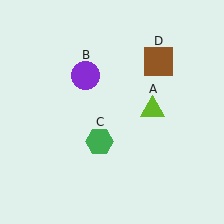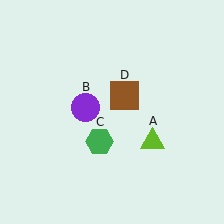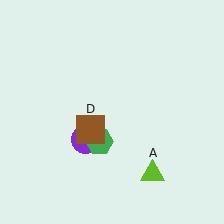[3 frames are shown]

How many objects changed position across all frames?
3 objects changed position: lime triangle (object A), purple circle (object B), brown square (object D).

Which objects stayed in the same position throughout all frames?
Green hexagon (object C) remained stationary.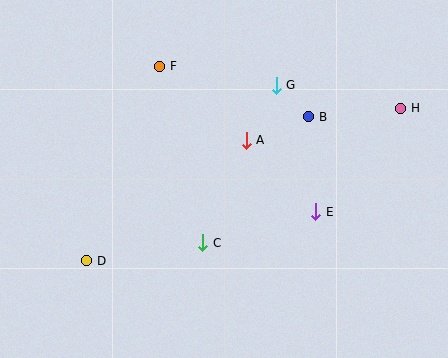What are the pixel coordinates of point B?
Point B is at (309, 117).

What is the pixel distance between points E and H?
The distance between E and H is 135 pixels.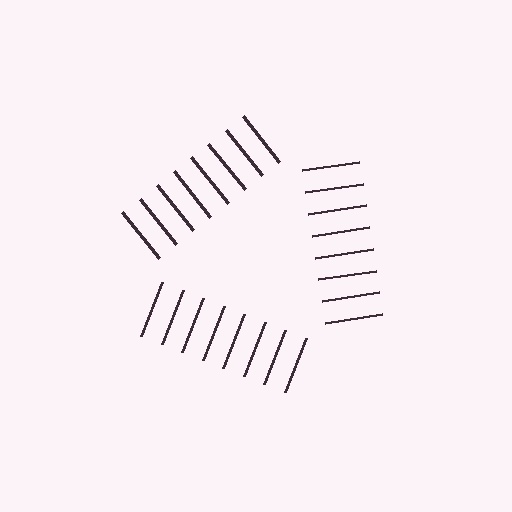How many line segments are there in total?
24 — 8 along each of the 3 edges.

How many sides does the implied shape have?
3 sides — the line-ends trace a triangle.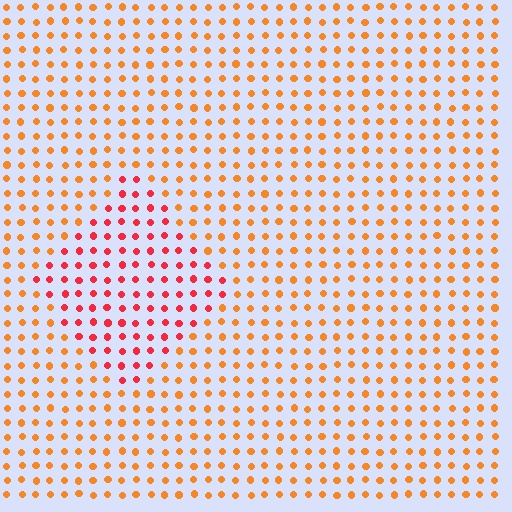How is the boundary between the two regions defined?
The boundary is defined purely by a slight shift in hue (about 35 degrees). Spacing, size, and orientation are identical on both sides.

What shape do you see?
I see a diamond.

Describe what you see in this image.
The image is filled with small orange elements in a uniform arrangement. A diamond-shaped region is visible where the elements are tinted to a slightly different hue, forming a subtle color boundary.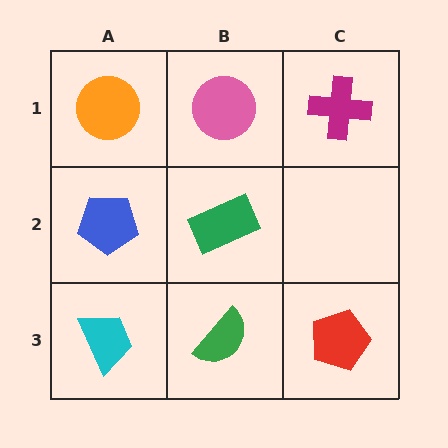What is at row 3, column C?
A red pentagon.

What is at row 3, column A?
A cyan trapezoid.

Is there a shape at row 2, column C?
No, that cell is empty.